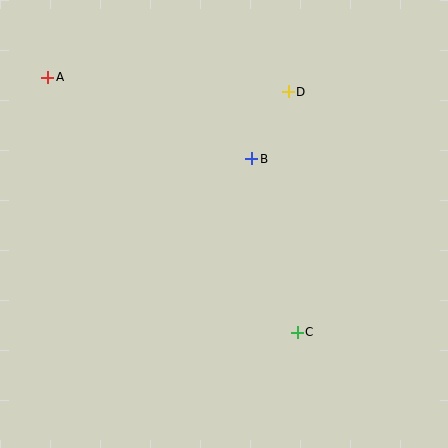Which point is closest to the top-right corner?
Point D is closest to the top-right corner.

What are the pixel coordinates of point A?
Point A is at (48, 77).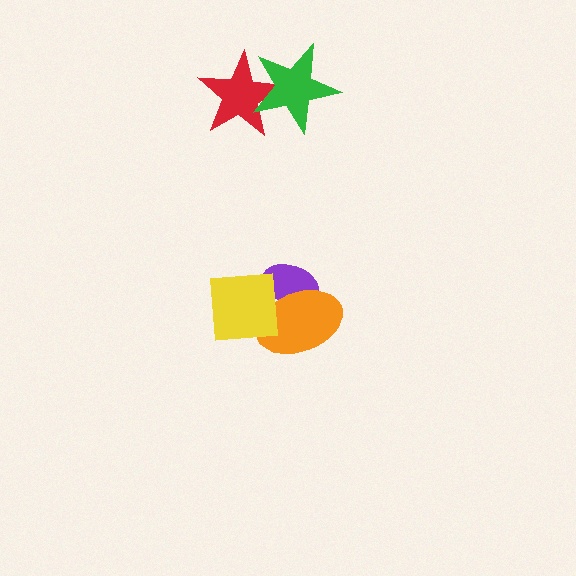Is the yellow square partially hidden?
No, no other shape covers it.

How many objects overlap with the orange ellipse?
2 objects overlap with the orange ellipse.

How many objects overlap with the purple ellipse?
2 objects overlap with the purple ellipse.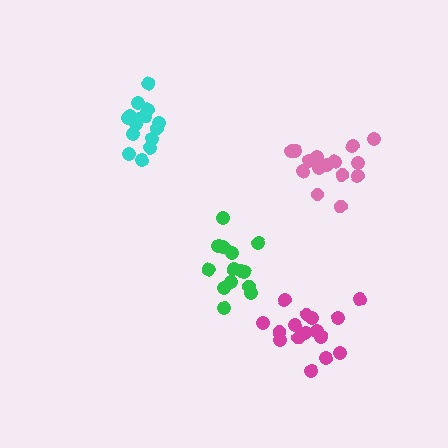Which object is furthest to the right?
The pink cluster is rightmost.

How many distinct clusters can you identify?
There are 4 distinct clusters.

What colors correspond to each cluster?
The clusters are colored: green, pink, cyan, magenta.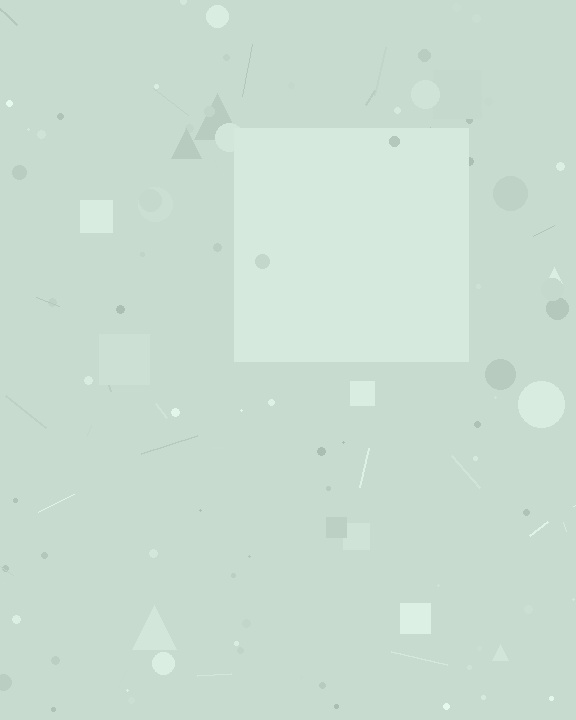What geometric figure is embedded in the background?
A square is embedded in the background.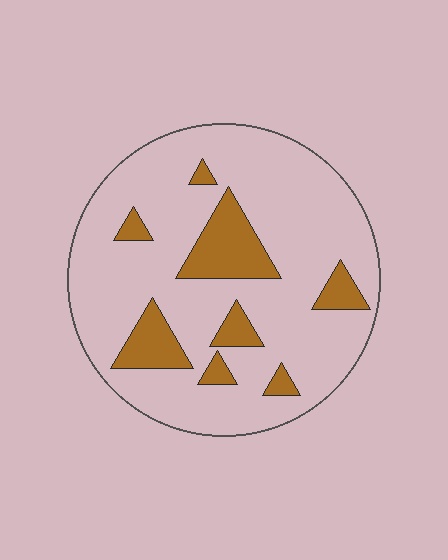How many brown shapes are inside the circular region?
8.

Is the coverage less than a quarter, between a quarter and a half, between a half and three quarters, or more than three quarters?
Less than a quarter.